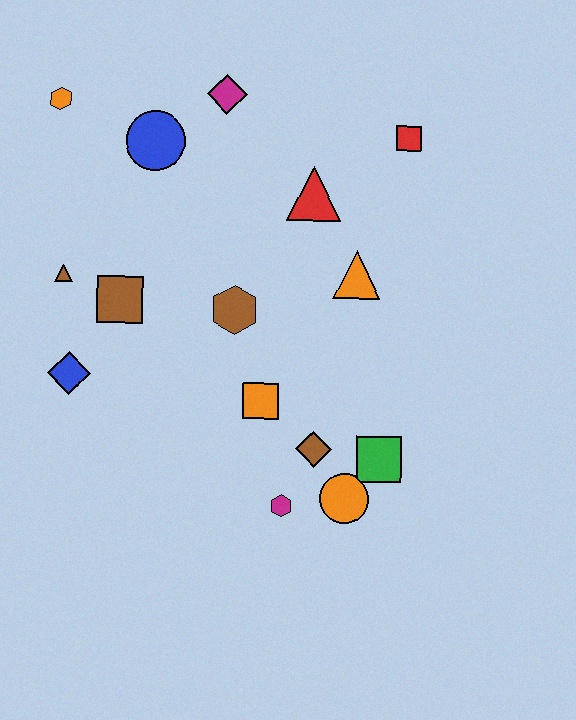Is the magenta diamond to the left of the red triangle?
Yes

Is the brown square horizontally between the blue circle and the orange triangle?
No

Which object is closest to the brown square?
The brown triangle is closest to the brown square.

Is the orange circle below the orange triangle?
Yes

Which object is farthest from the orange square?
The orange hexagon is farthest from the orange square.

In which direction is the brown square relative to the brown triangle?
The brown square is to the right of the brown triangle.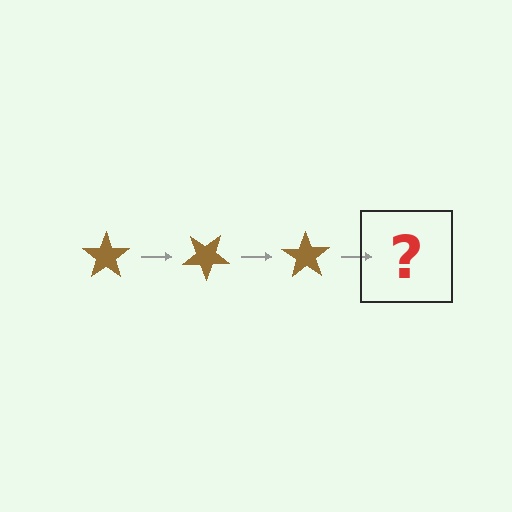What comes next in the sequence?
The next element should be a brown star rotated 105 degrees.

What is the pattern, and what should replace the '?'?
The pattern is that the star rotates 35 degrees each step. The '?' should be a brown star rotated 105 degrees.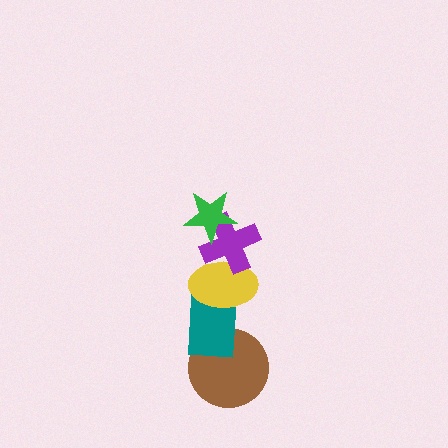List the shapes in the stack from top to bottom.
From top to bottom: the green star, the purple cross, the yellow ellipse, the teal rectangle, the brown circle.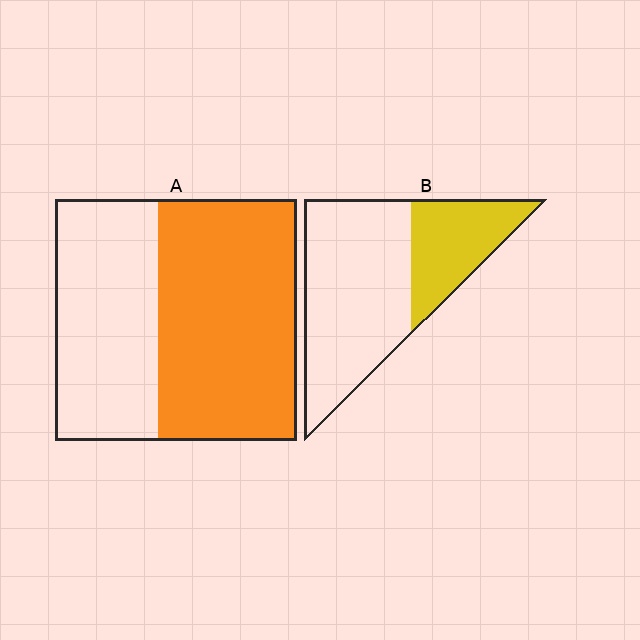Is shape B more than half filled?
No.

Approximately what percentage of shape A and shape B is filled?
A is approximately 55% and B is approximately 30%.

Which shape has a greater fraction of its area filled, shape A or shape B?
Shape A.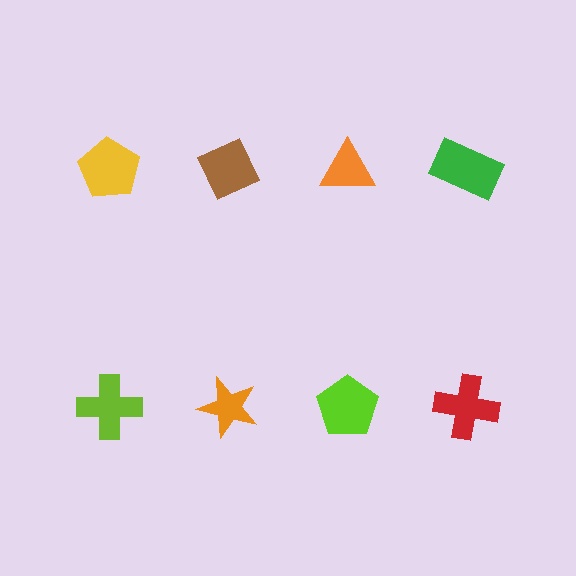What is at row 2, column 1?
A lime cross.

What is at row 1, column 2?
A brown diamond.